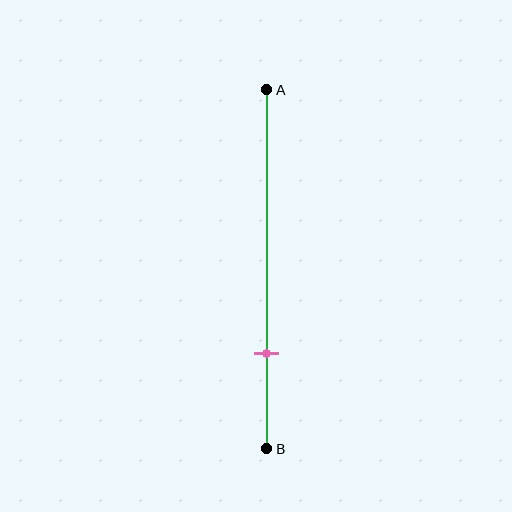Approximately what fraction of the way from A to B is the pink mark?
The pink mark is approximately 75% of the way from A to B.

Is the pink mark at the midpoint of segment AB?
No, the mark is at about 75% from A, not at the 50% midpoint.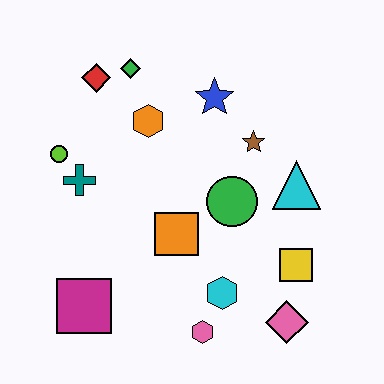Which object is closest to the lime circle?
The teal cross is closest to the lime circle.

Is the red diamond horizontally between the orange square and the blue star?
No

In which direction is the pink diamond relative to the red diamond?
The pink diamond is below the red diamond.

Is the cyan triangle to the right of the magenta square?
Yes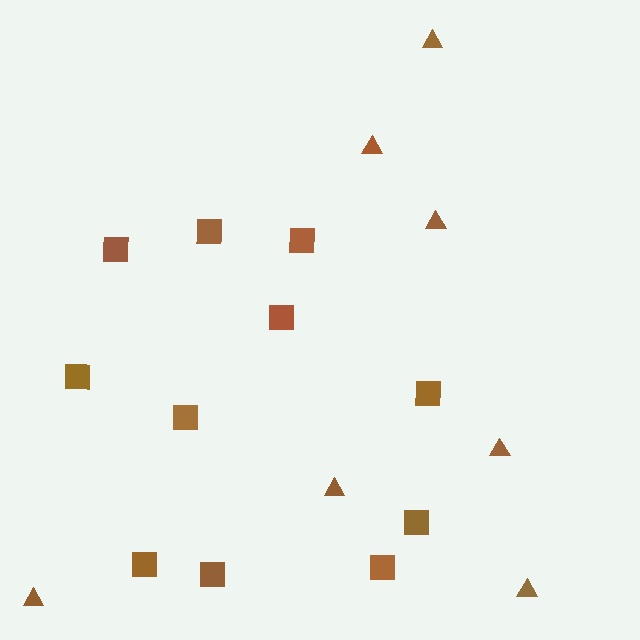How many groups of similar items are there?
There are 2 groups: one group of triangles (7) and one group of squares (11).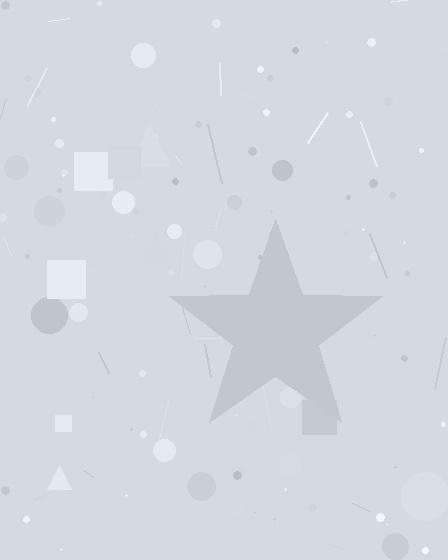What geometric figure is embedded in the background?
A star is embedded in the background.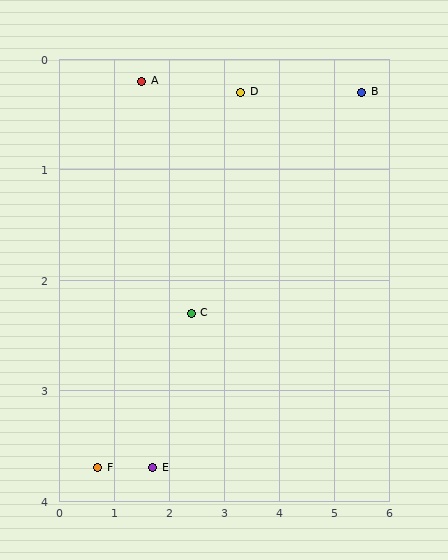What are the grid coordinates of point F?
Point F is at approximately (0.7, 3.7).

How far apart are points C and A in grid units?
Points C and A are about 2.3 grid units apart.